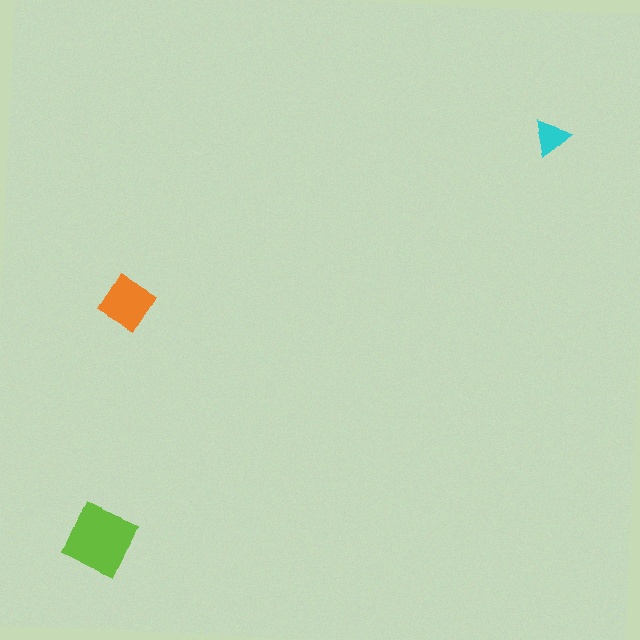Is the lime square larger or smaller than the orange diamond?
Larger.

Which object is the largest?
The lime square.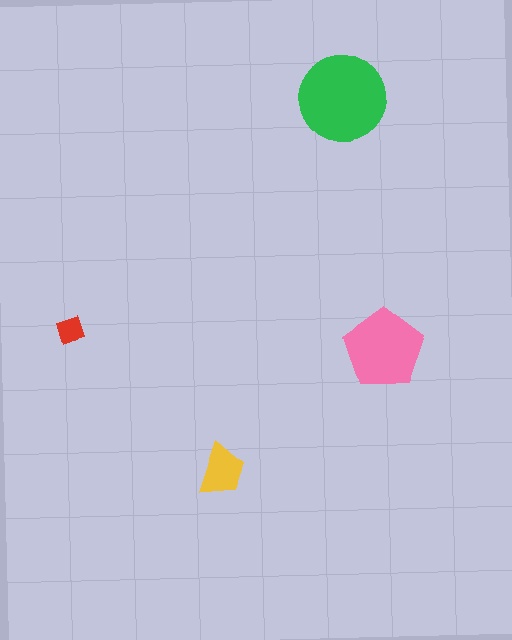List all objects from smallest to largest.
The red diamond, the yellow trapezoid, the pink pentagon, the green circle.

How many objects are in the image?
There are 4 objects in the image.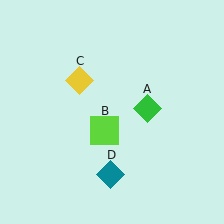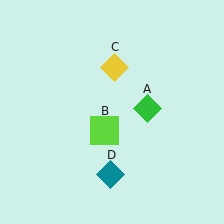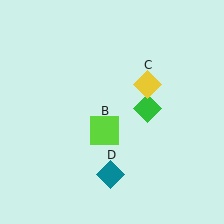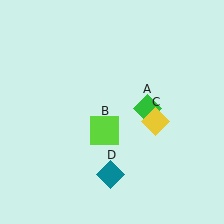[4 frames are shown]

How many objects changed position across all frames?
1 object changed position: yellow diamond (object C).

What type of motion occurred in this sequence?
The yellow diamond (object C) rotated clockwise around the center of the scene.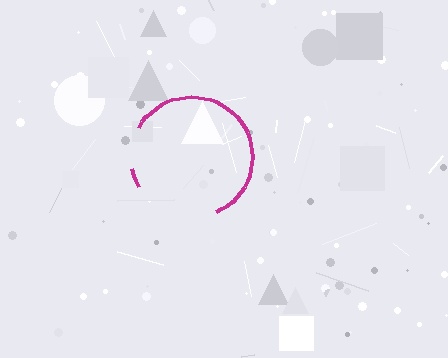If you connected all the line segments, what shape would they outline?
They would outline a circle.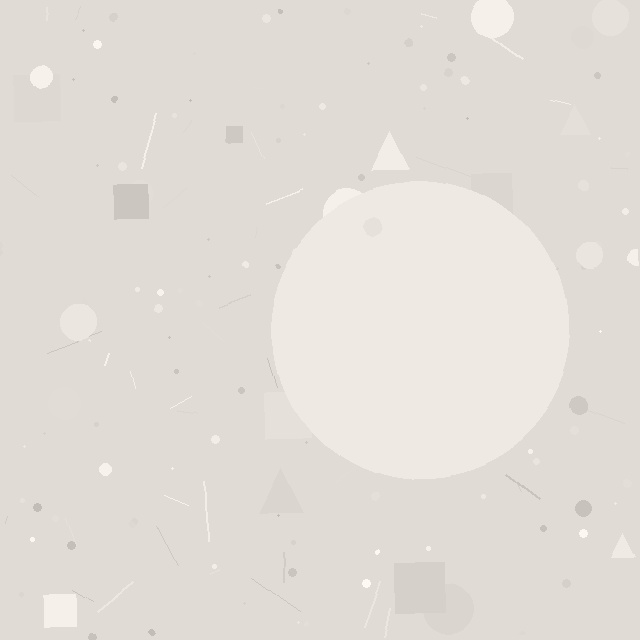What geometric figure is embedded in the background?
A circle is embedded in the background.